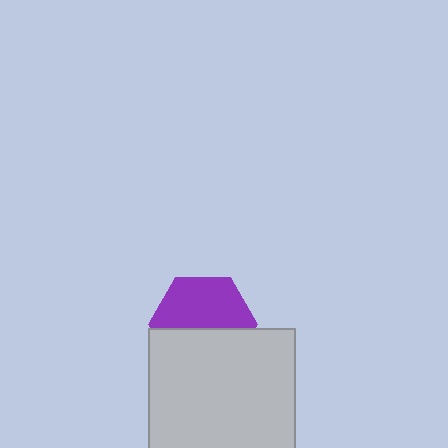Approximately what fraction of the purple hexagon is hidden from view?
Roughly 46% of the purple hexagon is hidden behind the light gray square.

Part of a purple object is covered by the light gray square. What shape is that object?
It is a hexagon.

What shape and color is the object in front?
The object in front is a light gray square.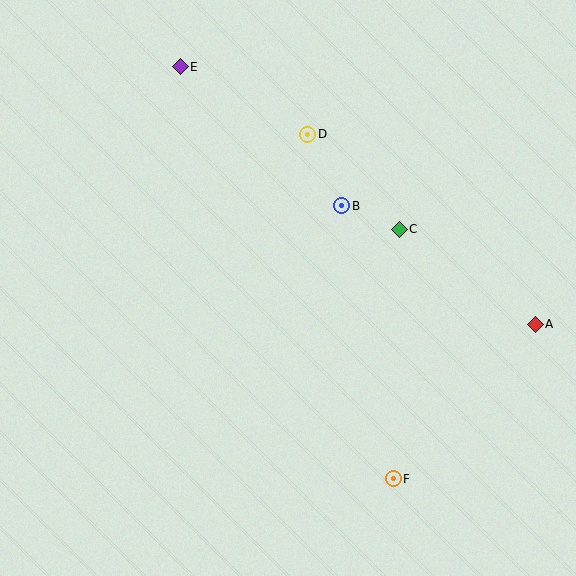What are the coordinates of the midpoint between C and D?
The midpoint between C and D is at (354, 182).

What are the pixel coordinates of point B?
Point B is at (342, 206).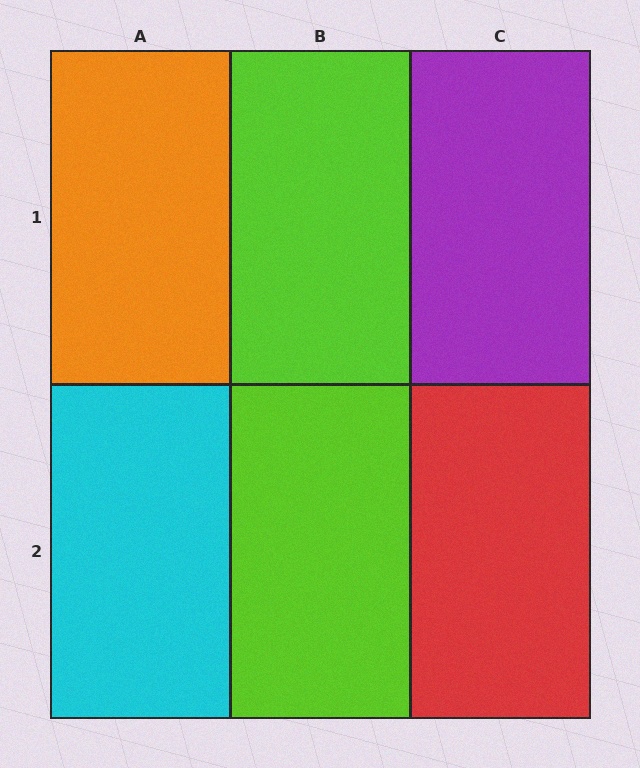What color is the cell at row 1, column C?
Purple.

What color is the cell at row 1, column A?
Orange.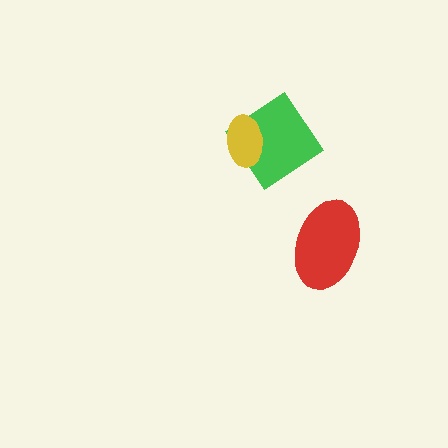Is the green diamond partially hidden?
Yes, it is partially covered by another shape.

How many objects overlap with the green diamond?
1 object overlaps with the green diamond.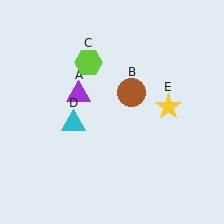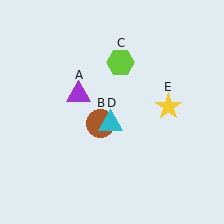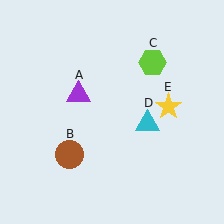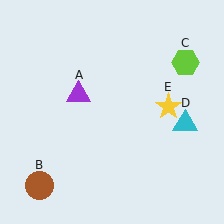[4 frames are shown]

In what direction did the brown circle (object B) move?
The brown circle (object B) moved down and to the left.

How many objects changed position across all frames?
3 objects changed position: brown circle (object B), lime hexagon (object C), cyan triangle (object D).